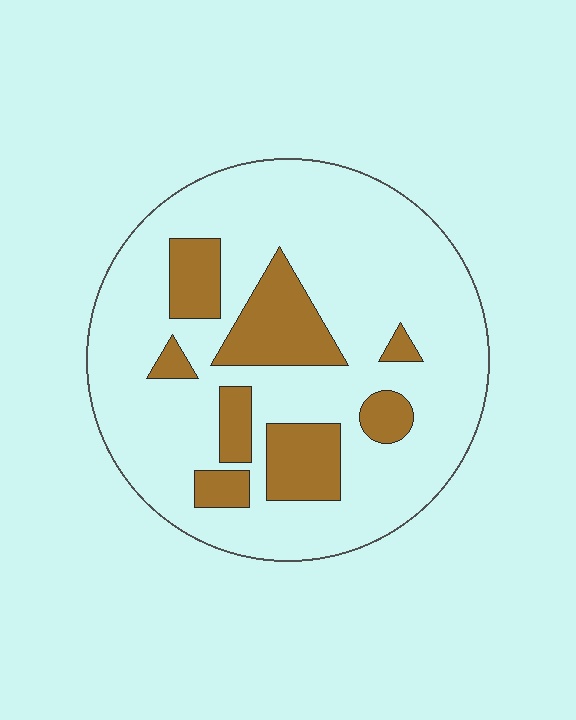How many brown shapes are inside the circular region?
8.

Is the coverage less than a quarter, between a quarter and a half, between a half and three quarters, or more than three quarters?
Less than a quarter.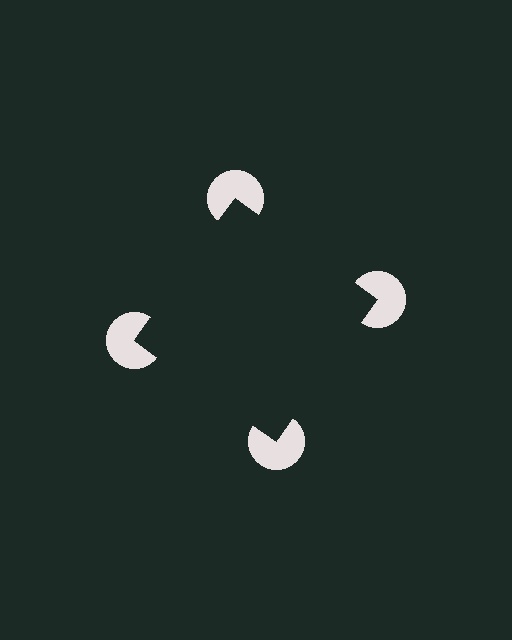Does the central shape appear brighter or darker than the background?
It typically appears slightly darker than the background, even though no actual brightness change is drawn.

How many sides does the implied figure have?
4 sides.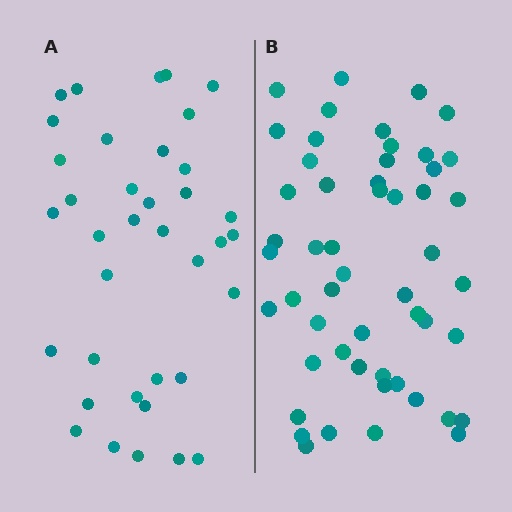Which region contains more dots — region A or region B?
Region B (the right region) has more dots.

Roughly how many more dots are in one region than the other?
Region B has approximately 15 more dots than region A.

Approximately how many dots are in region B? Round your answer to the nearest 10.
About 50 dots. (The exact count is 52, which rounds to 50.)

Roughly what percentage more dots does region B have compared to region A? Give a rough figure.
About 40% more.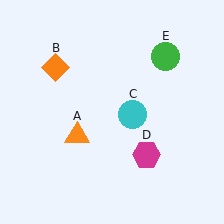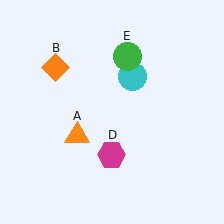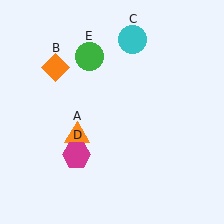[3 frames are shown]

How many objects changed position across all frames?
3 objects changed position: cyan circle (object C), magenta hexagon (object D), green circle (object E).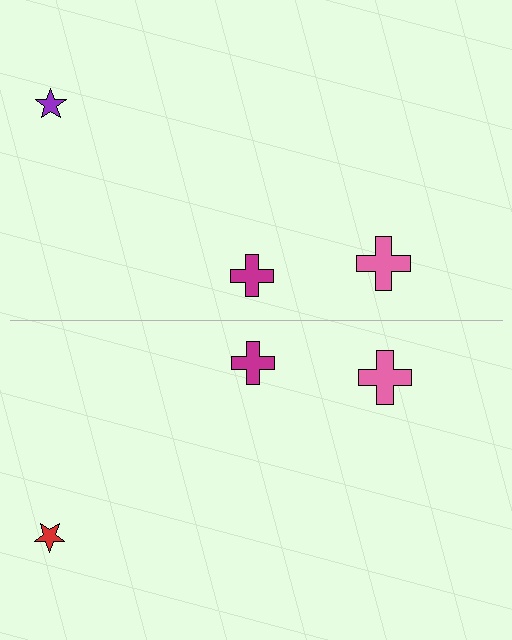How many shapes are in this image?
There are 6 shapes in this image.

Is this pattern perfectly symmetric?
No, the pattern is not perfectly symmetric. The red star on the bottom side breaks the symmetry — its mirror counterpart is purple.